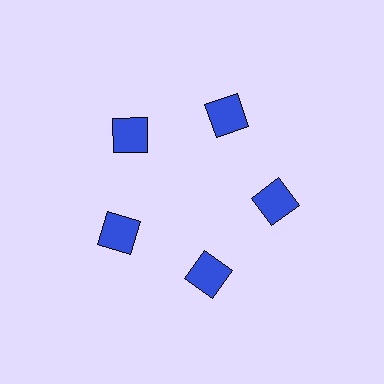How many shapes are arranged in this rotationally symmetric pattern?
There are 5 shapes, arranged in 5 groups of 1.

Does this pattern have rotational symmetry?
Yes, this pattern has 5-fold rotational symmetry. It looks the same after rotating 72 degrees around the center.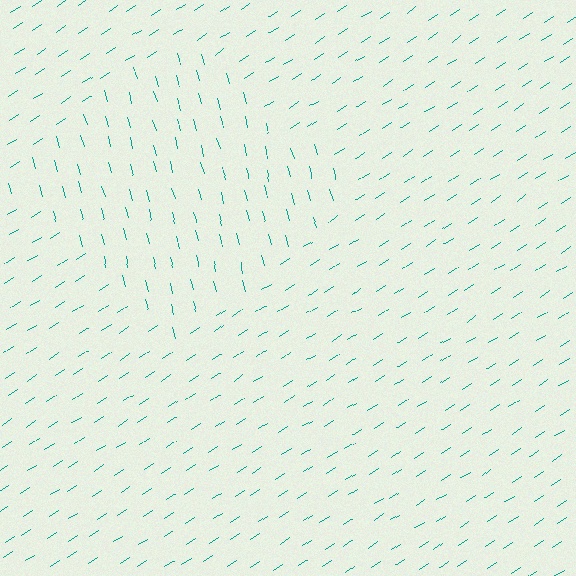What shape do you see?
I see a diamond.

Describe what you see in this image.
The image is filled with small teal line segments. A diamond region in the image has lines oriented differently from the surrounding lines, creating a visible texture boundary.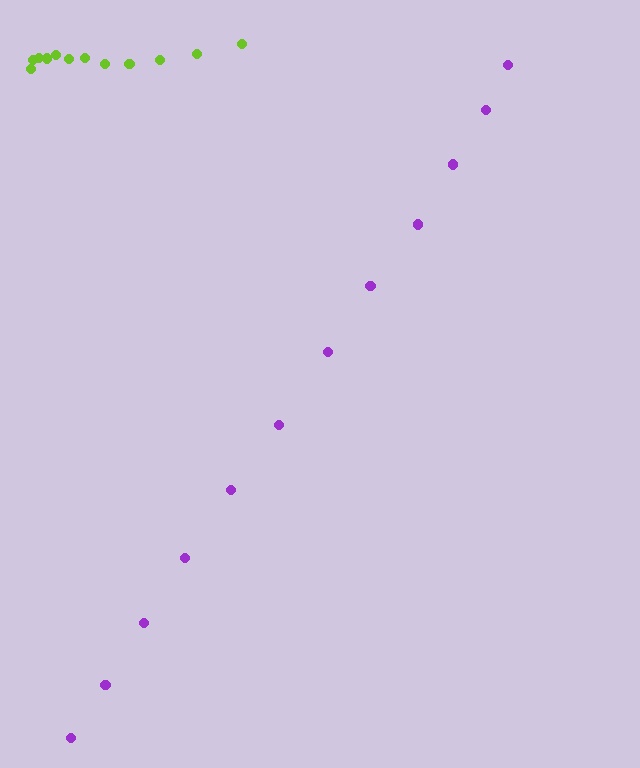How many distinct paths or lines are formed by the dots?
There are 2 distinct paths.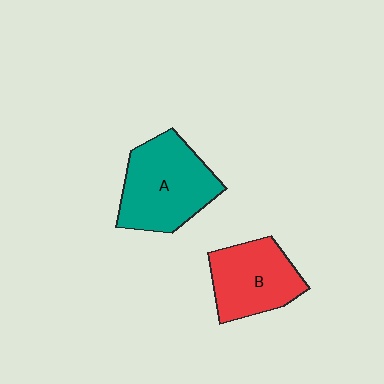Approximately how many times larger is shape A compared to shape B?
Approximately 1.2 times.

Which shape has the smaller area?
Shape B (red).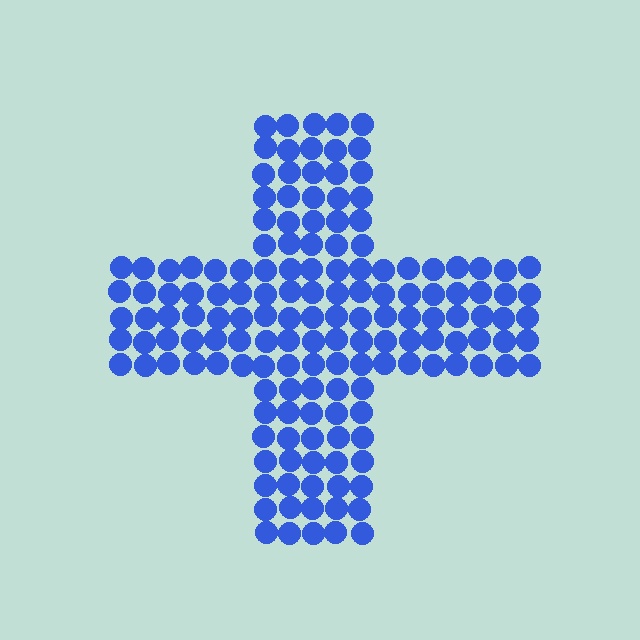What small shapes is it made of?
It is made of small circles.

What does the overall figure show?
The overall figure shows a cross.